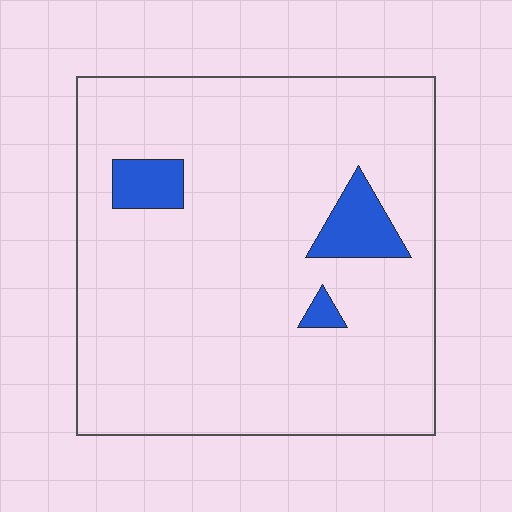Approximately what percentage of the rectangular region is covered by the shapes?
Approximately 10%.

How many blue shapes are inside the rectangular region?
3.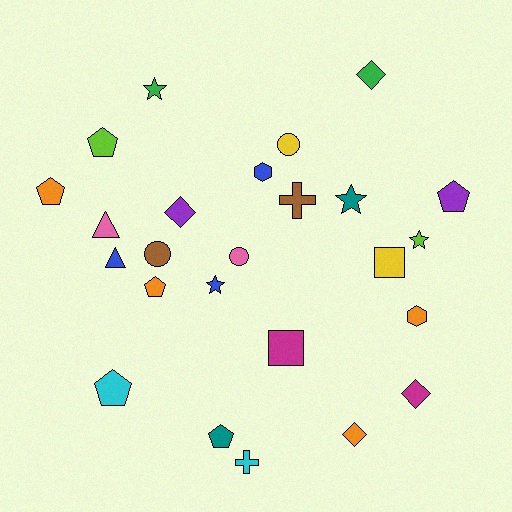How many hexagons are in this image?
There are 2 hexagons.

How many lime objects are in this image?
There are 2 lime objects.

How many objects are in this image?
There are 25 objects.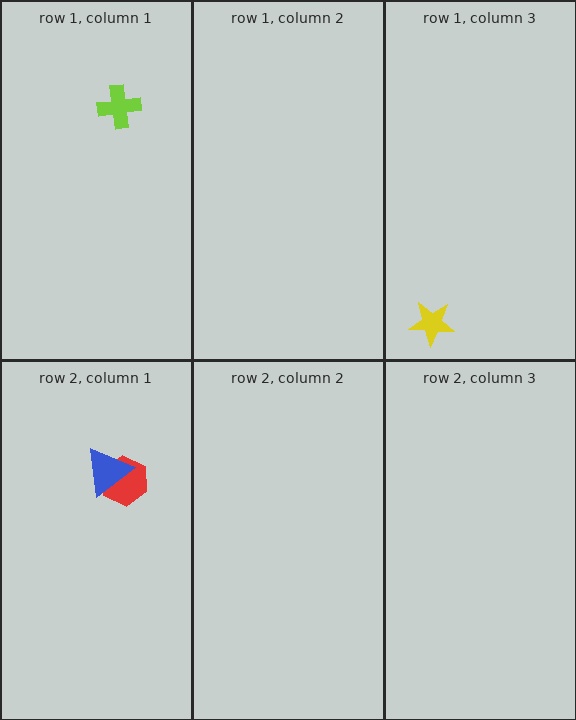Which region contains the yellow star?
The row 1, column 3 region.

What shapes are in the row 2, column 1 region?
The red hexagon, the blue triangle.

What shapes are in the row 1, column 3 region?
The yellow star.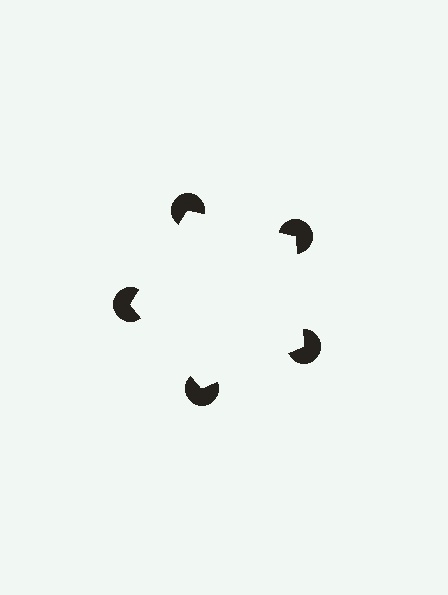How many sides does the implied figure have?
5 sides.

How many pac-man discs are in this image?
There are 5 — one at each vertex of the illusory pentagon.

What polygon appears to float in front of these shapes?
An illusory pentagon — its edges are inferred from the aligned wedge cuts in the pac-man discs, not physically drawn.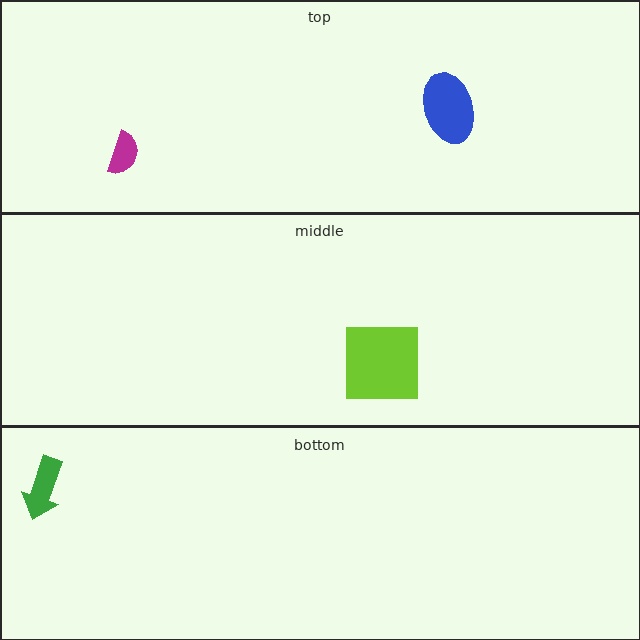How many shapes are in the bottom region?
1.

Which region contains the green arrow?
The bottom region.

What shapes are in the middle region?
The lime square.